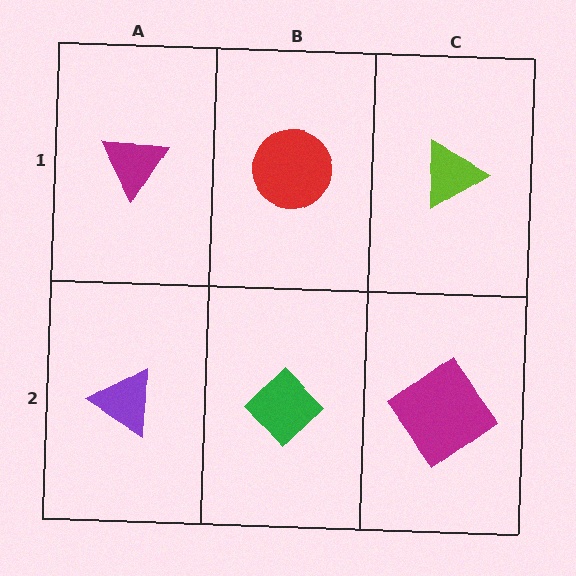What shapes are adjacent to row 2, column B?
A red circle (row 1, column B), a purple triangle (row 2, column A), a magenta diamond (row 2, column C).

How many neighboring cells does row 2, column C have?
2.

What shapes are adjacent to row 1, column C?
A magenta diamond (row 2, column C), a red circle (row 1, column B).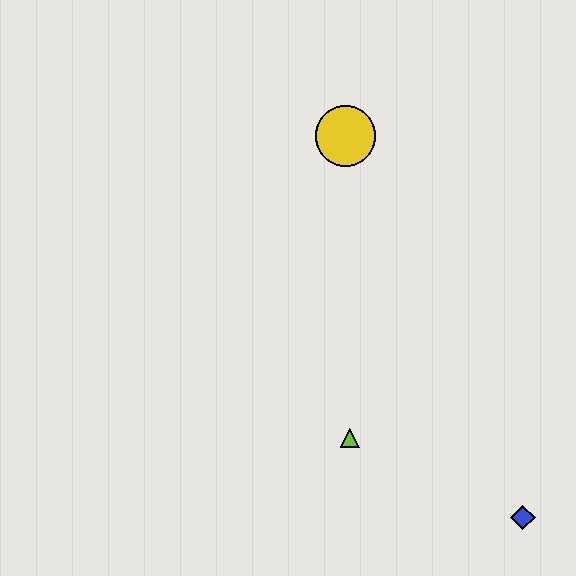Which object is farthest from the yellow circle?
The blue diamond is farthest from the yellow circle.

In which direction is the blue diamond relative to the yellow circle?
The blue diamond is below the yellow circle.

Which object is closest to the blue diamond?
The lime triangle is closest to the blue diamond.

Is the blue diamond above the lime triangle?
No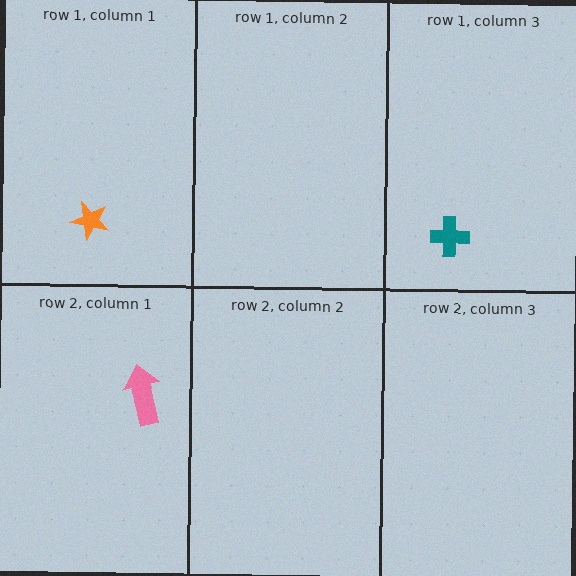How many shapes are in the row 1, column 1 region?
1.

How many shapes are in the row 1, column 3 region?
1.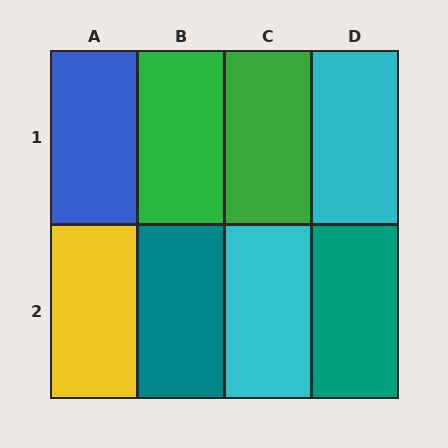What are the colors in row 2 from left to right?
Yellow, teal, cyan, teal.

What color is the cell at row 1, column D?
Cyan.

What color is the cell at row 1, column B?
Green.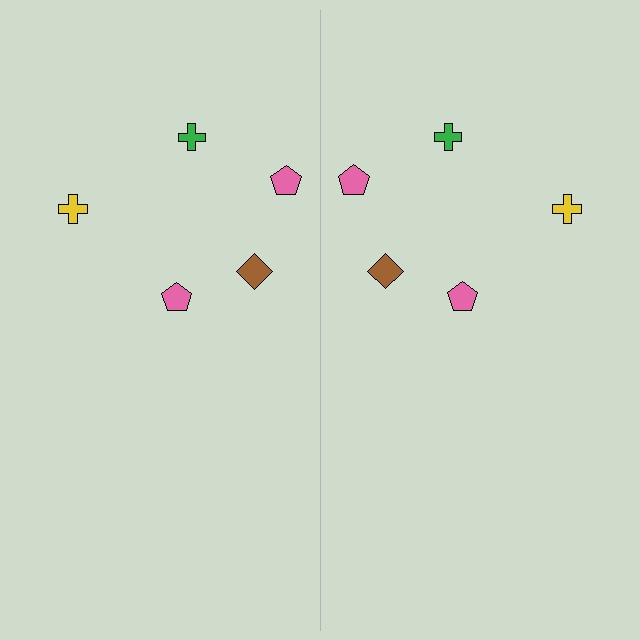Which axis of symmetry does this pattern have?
The pattern has a vertical axis of symmetry running through the center of the image.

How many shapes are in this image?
There are 10 shapes in this image.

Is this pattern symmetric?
Yes, this pattern has bilateral (reflection) symmetry.